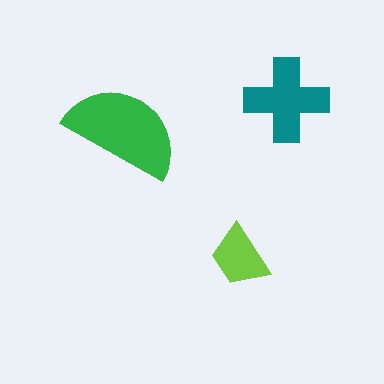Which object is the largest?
The green semicircle.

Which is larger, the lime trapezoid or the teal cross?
The teal cross.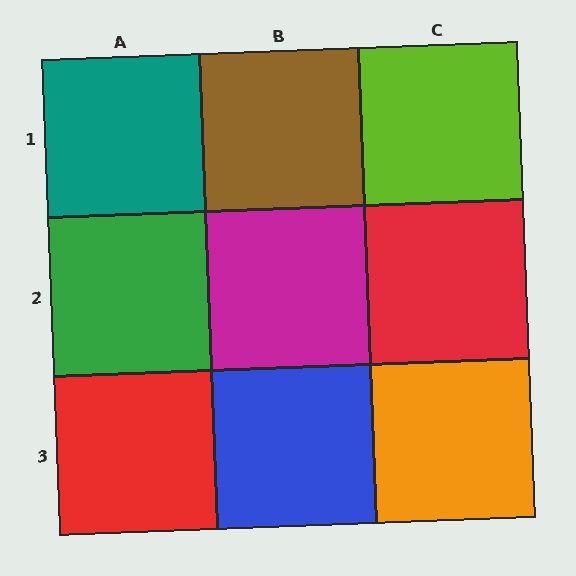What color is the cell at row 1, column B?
Brown.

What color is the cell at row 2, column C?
Red.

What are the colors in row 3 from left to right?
Red, blue, orange.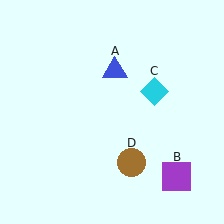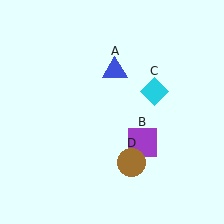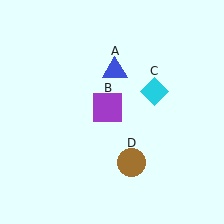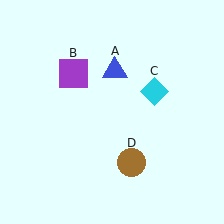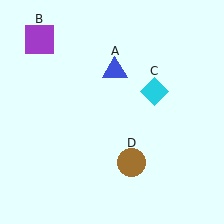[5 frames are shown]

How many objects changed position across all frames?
1 object changed position: purple square (object B).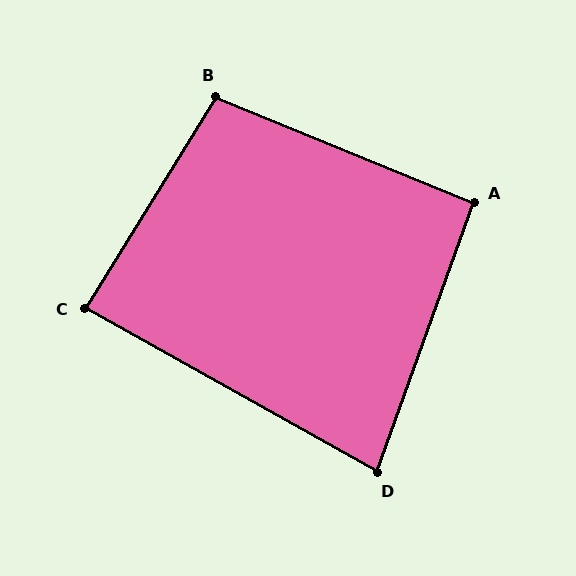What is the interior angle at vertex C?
Approximately 87 degrees (approximately right).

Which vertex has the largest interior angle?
B, at approximately 99 degrees.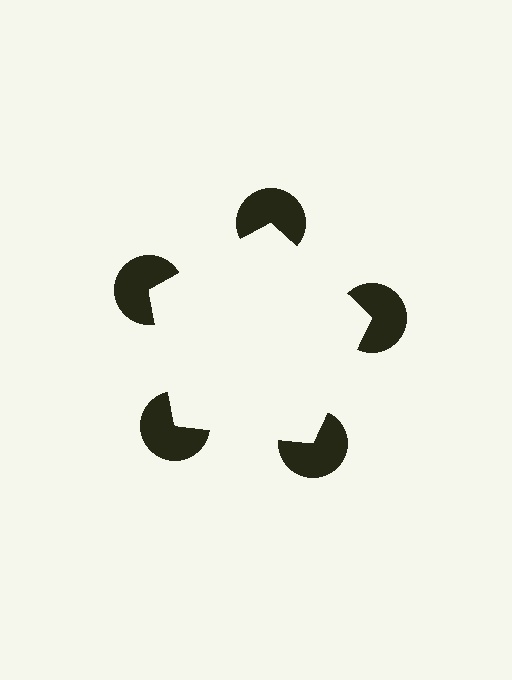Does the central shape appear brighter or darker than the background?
It typically appears slightly brighter than the background, even though no actual brightness change is drawn.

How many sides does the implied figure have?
5 sides.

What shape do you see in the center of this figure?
An illusory pentagon — its edges are inferred from the aligned wedge cuts in the pac-man discs, not physically drawn.